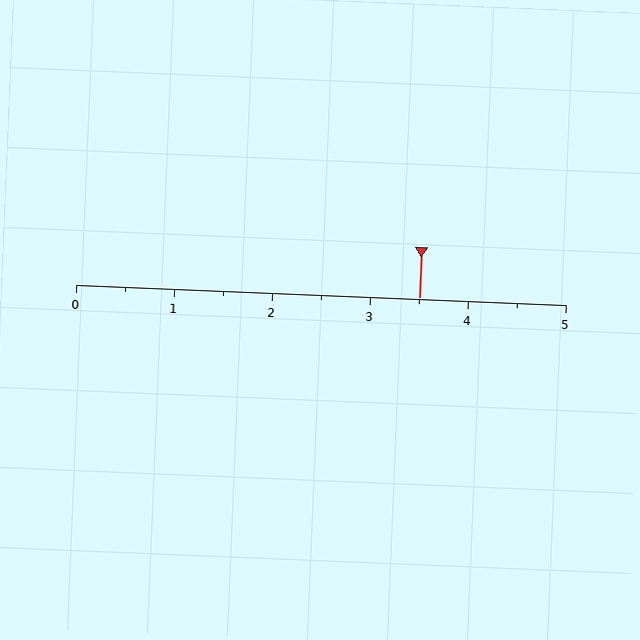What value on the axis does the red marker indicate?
The marker indicates approximately 3.5.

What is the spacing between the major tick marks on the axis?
The major ticks are spaced 1 apart.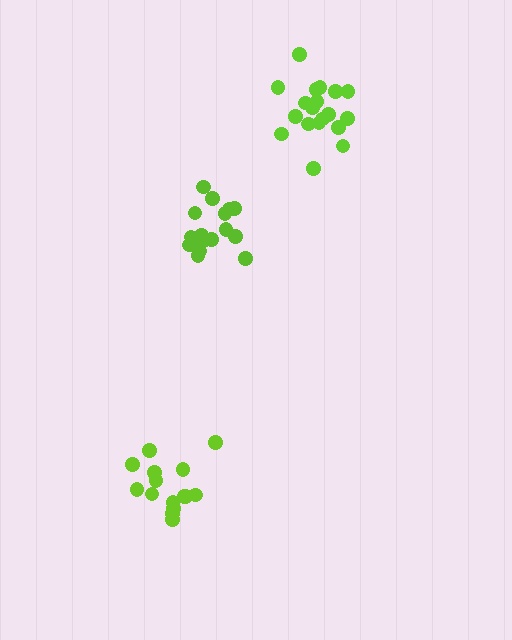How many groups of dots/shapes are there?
There are 3 groups.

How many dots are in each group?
Group 1: 19 dots, Group 2: 15 dots, Group 3: 16 dots (50 total).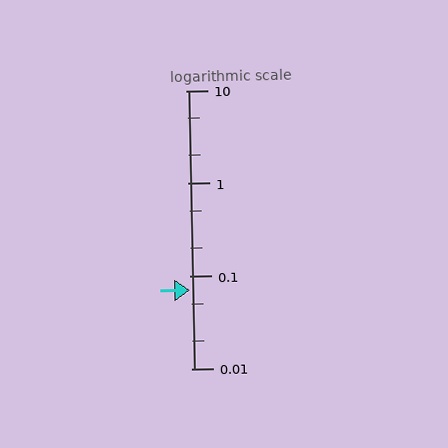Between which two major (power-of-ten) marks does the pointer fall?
The pointer is between 0.01 and 0.1.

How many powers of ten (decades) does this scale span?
The scale spans 3 decades, from 0.01 to 10.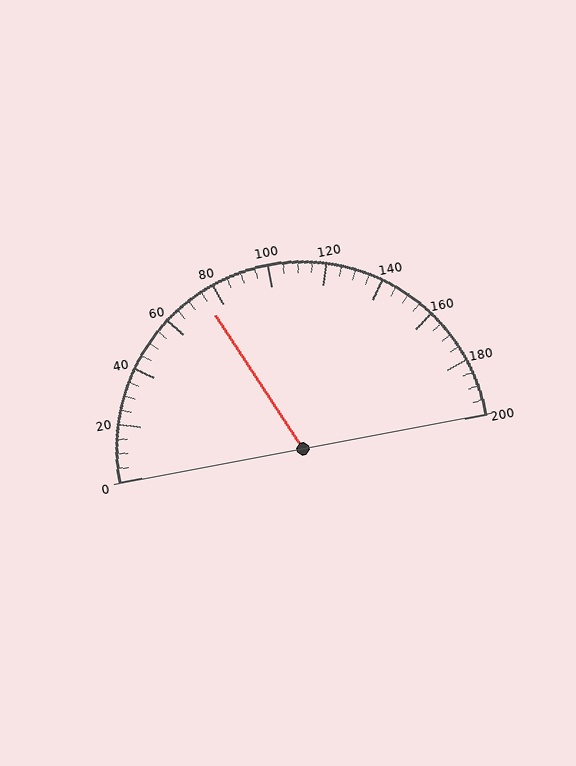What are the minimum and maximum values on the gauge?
The gauge ranges from 0 to 200.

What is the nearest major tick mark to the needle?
The nearest major tick mark is 80.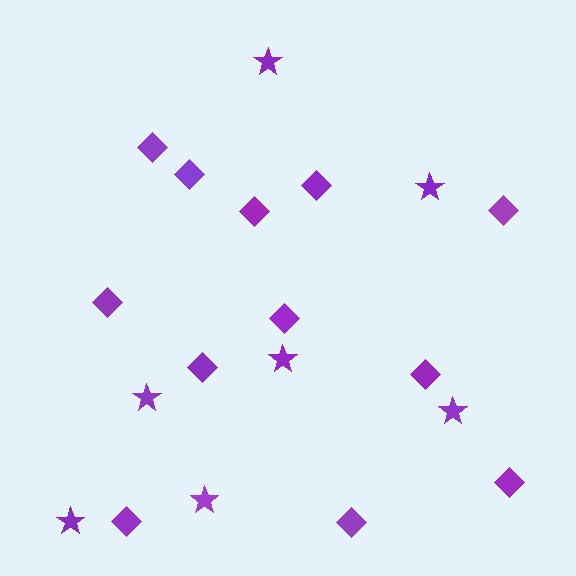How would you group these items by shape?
There are 2 groups: one group of stars (7) and one group of diamonds (12).